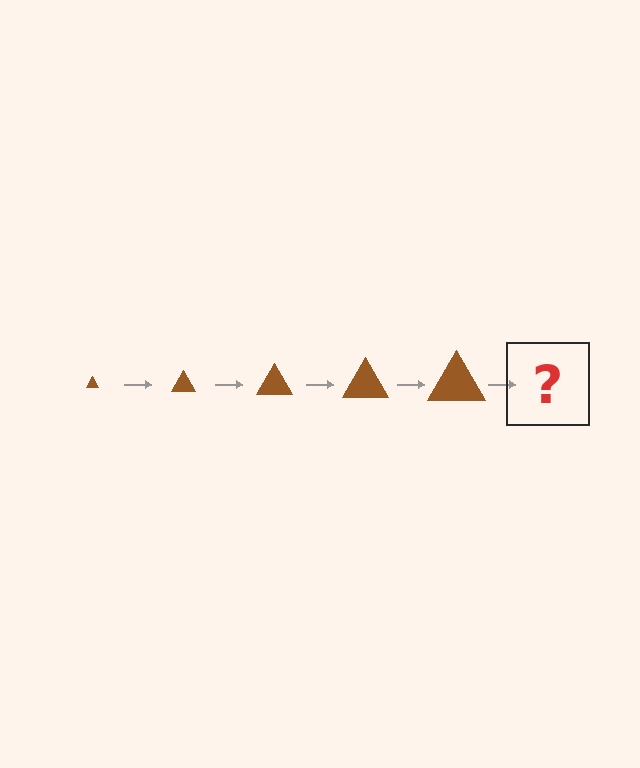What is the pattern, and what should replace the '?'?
The pattern is that the triangle gets progressively larger each step. The '?' should be a brown triangle, larger than the previous one.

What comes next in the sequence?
The next element should be a brown triangle, larger than the previous one.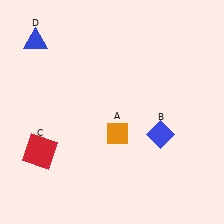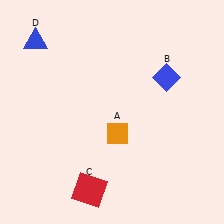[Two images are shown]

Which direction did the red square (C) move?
The red square (C) moved right.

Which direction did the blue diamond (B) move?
The blue diamond (B) moved up.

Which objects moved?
The objects that moved are: the blue diamond (B), the red square (C).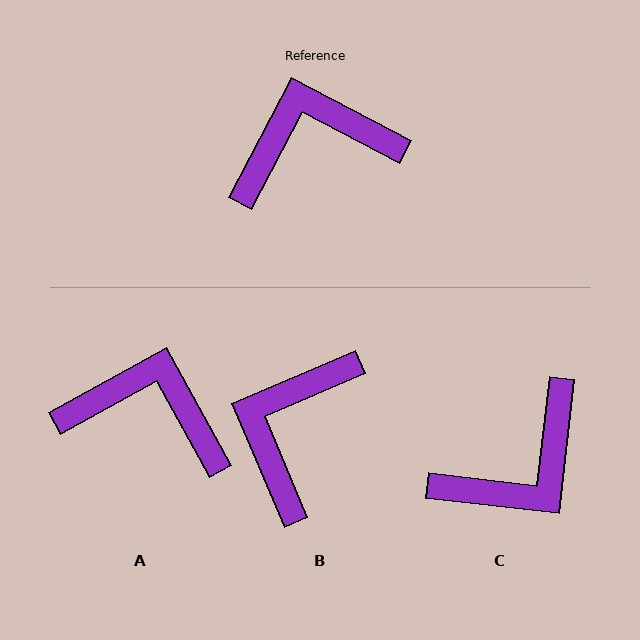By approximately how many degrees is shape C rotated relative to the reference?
Approximately 159 degrees clockwise.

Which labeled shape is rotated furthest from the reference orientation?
C, about 159 degrees away.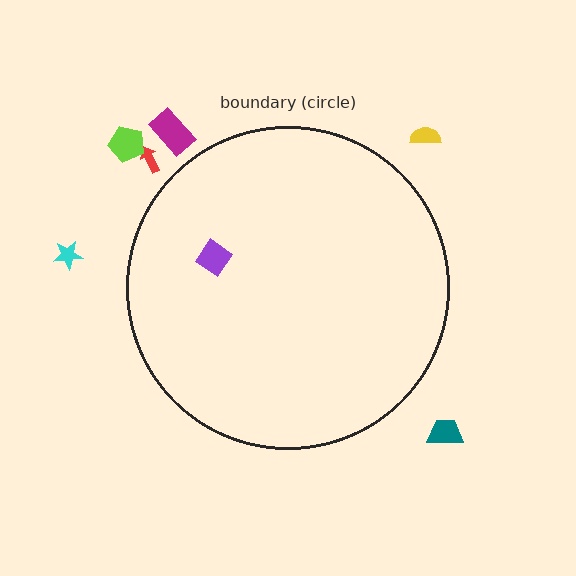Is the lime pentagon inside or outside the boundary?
Outside.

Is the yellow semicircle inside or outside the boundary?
Outside.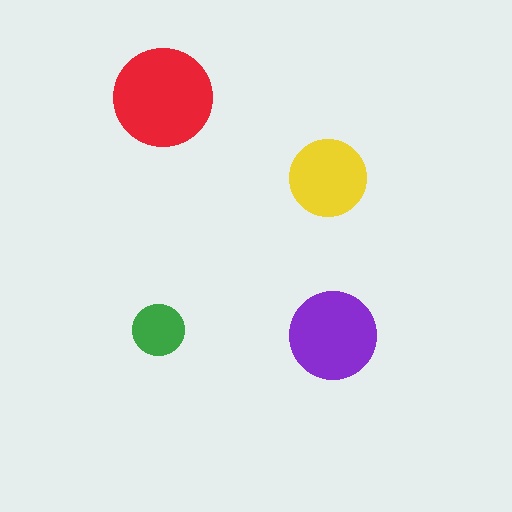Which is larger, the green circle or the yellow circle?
The yellow one.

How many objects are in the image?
There are 4 objects in the image.